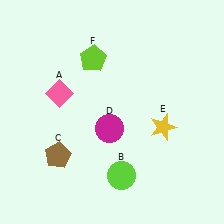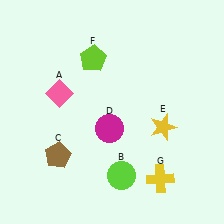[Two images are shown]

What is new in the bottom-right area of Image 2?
A yellow cross (G) was added in the bottom-right area of Image 2.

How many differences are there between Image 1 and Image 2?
There is 1 difference between the two images.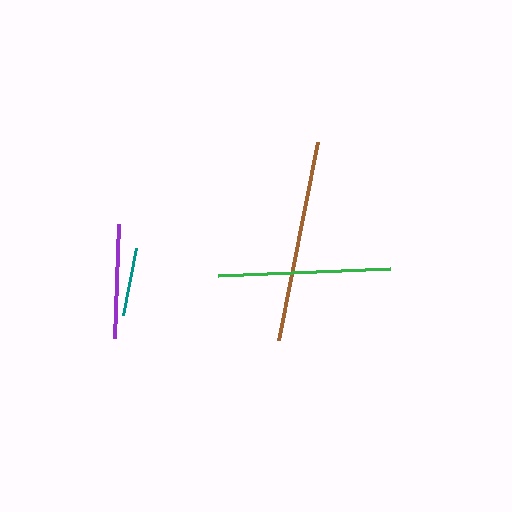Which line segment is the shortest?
The teal line is the shortest at approximately 68 pixels.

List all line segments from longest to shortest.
From longest to shortest: brown, green, purple, teal.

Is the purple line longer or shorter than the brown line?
The brown line is longer than the purple line.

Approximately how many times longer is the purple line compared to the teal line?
The purple line is approximately 1.7 times the length of the teal line.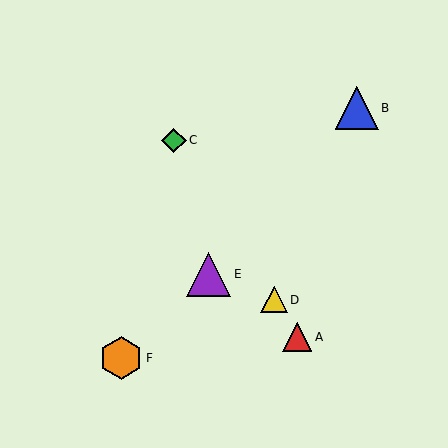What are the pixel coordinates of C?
Object C is at (174, 140).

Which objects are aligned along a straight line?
Objects A, C, D are aligned along a straight line.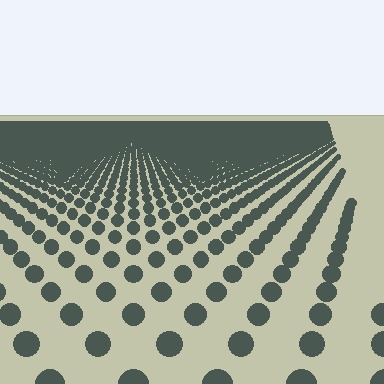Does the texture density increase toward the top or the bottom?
Density increases toward the top.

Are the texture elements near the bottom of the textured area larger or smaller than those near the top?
Larger. Near the bottom, elements are closer to the viewer and appear at a bigger on-screen size.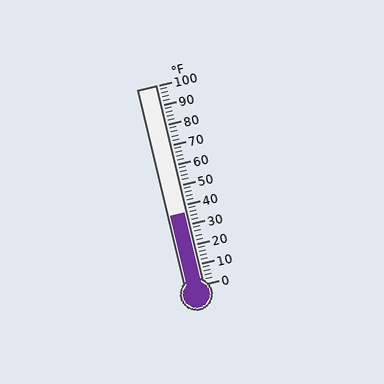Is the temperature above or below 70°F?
The temperature is below 70°F.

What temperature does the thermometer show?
The thermometer shows approximately 36°F.